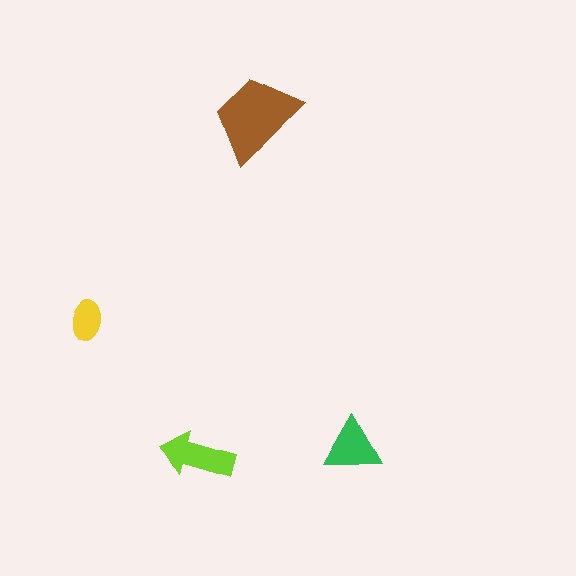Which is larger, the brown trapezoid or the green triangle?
The brown trapezoid.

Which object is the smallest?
The yellow ellipse.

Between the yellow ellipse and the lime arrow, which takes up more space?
The lime arrow.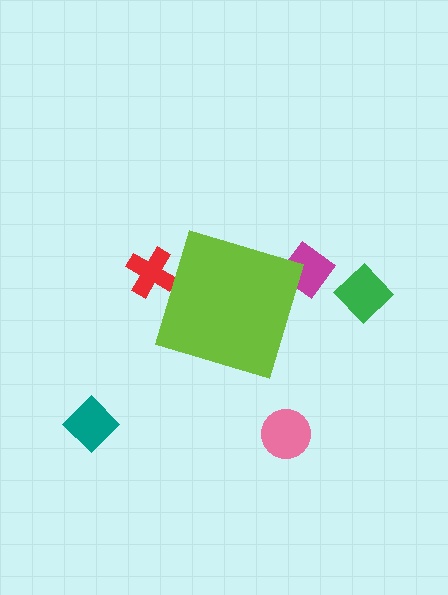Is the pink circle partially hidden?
No, the pink circle is fully visible.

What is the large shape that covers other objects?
A lime diamond.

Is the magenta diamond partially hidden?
Yes, the magenta diamond is partially hidden behind the lime diamond.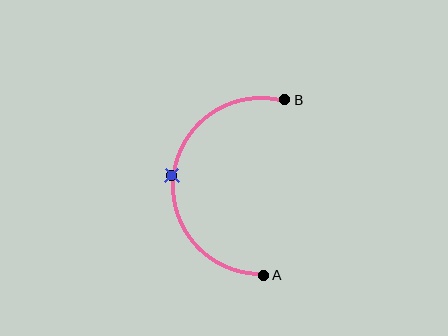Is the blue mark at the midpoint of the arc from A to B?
Yes. The blue mark lies on the arc at equal arc-length from both A and B — it is the arc midpoint.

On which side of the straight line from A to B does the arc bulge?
The arc bulges to the left of the straight line connecting A and B.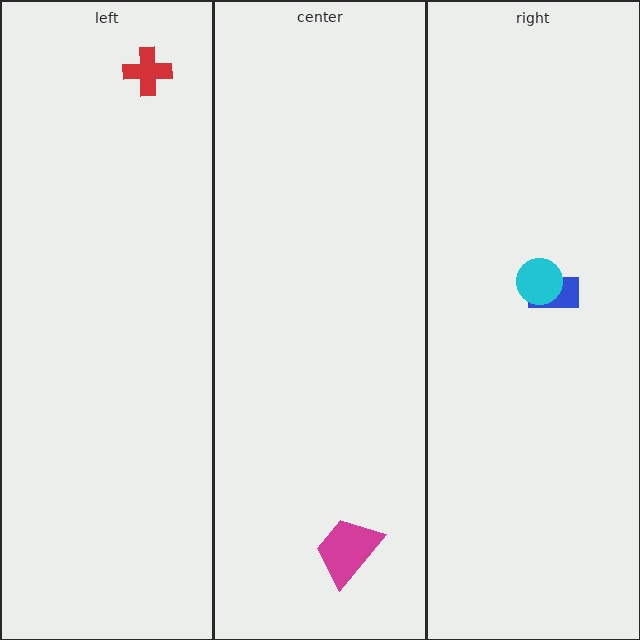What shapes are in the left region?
The red cross.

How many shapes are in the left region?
1.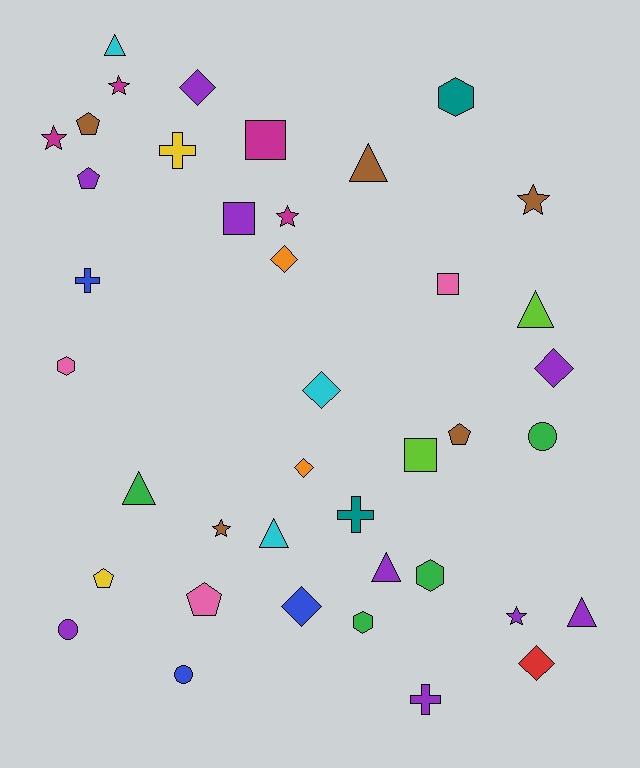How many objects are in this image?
There are 40 objects.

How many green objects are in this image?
There are 4 green objects.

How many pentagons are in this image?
There are 5 pentagons.